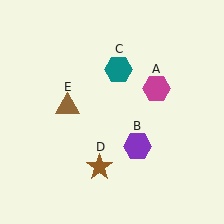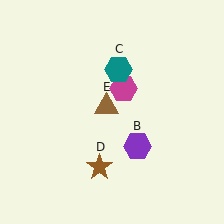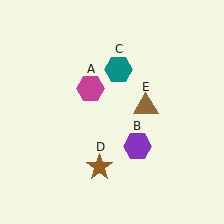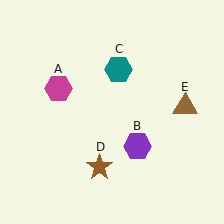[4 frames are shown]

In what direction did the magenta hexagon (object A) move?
The magenta hexagon (object A) moved left.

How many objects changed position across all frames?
2 objects changed position: magenta hexagon (object A), brown triangle (object E).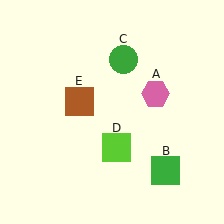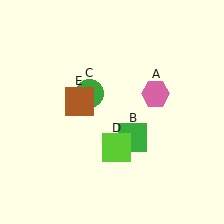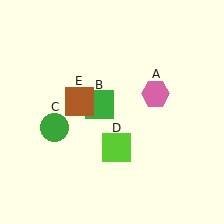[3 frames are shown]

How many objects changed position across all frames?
2 objects changed position: green square (object B), green circle (object C).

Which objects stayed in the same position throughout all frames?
Pink hexagon (object A) and lime square (object D) and brown square (object E) remained stationary.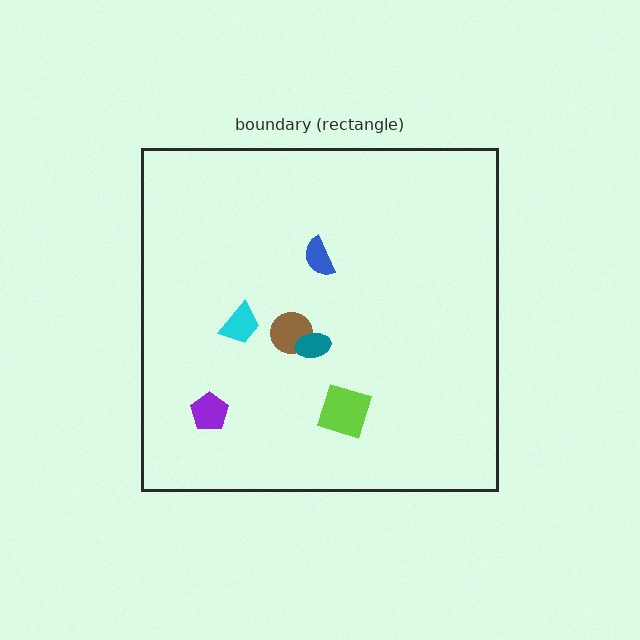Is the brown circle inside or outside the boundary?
Inside.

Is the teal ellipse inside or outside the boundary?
Inside.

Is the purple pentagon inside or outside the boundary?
Inside.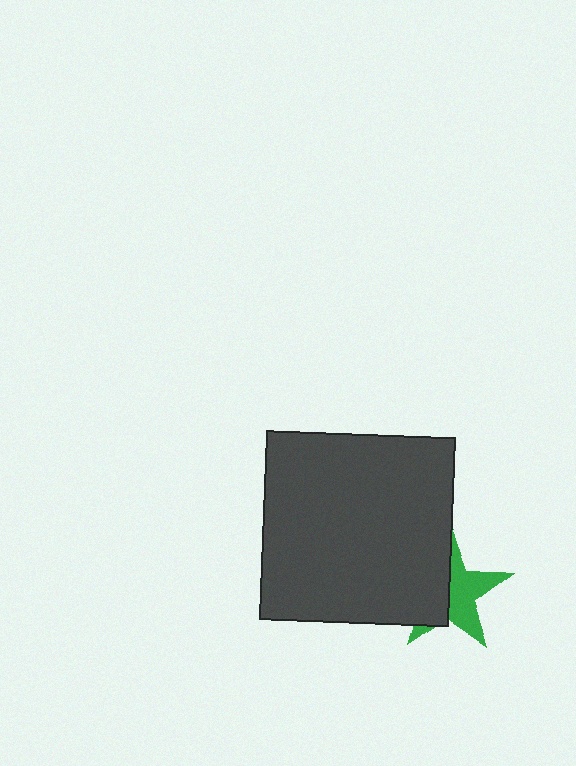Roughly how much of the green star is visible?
About half of it is visible (roughly 53%).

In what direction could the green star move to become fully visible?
The green star could move right. That would shift it out from behind the dark gray square entirely.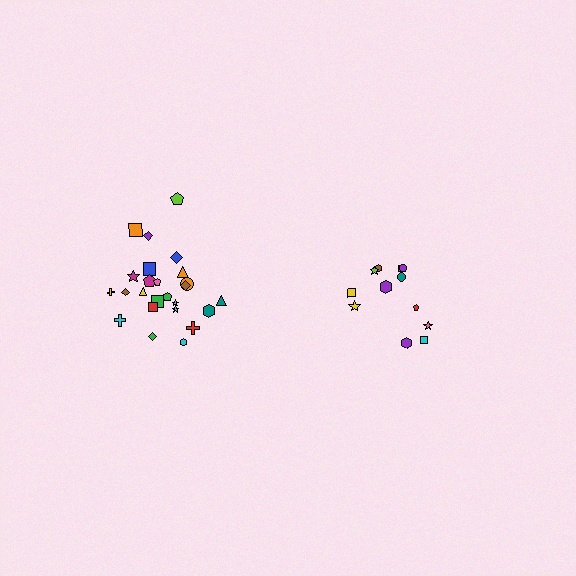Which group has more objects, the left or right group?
The left group.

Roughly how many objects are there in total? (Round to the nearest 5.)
Roughly 35 objects in total.